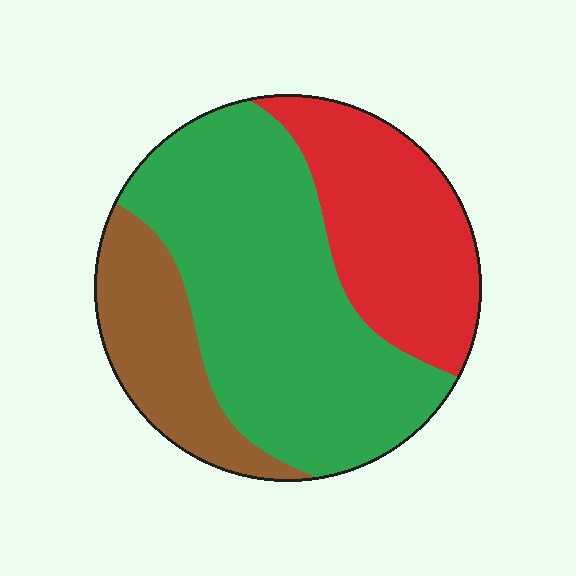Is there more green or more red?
Green.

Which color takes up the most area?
Green, at roughly 55%.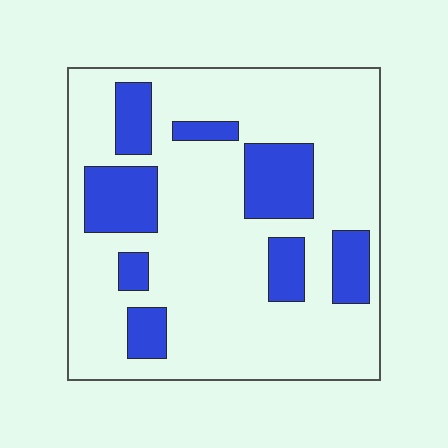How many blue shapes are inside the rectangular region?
8.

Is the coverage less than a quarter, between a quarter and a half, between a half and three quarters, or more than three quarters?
Less than a quarter.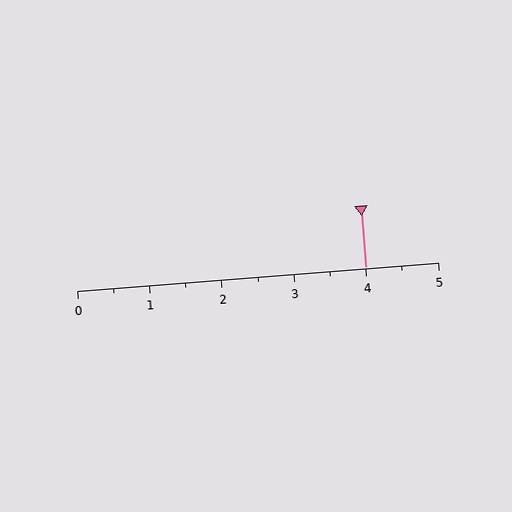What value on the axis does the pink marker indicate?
The marker indicates approximately 4.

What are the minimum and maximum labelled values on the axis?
The axis runs from 0 to 5.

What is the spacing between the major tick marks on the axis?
The major ticks are spaced 1 apart.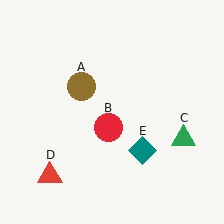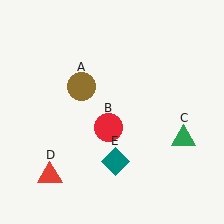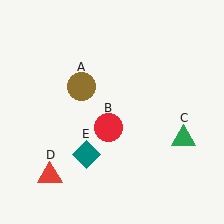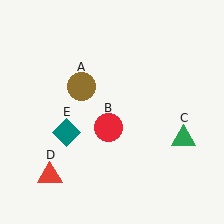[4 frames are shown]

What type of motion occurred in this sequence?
The teal diamond (object E) rotated clockwise around the center of the scene.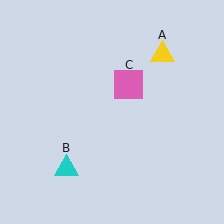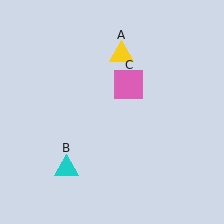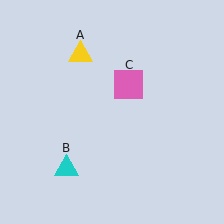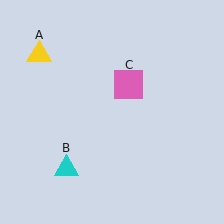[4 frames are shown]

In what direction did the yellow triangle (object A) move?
The yellow triangle (object A) moved left.